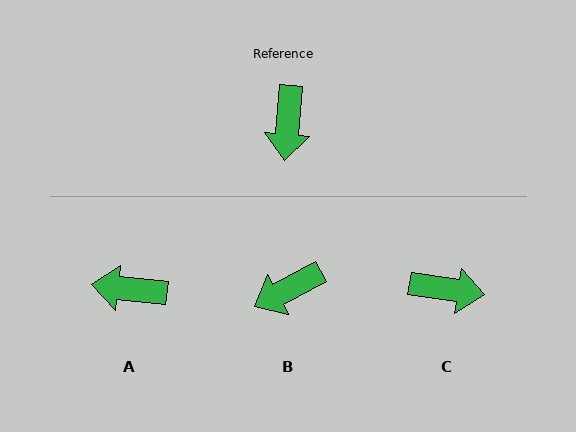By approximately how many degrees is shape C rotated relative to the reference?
Approximately 86 degrees counter-clockwise.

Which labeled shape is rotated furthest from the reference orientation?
A, about 91 degrees away.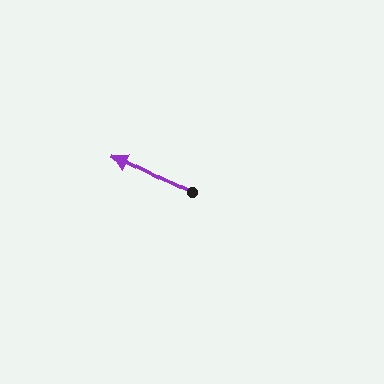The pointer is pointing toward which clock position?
Roughly 10 o'clock.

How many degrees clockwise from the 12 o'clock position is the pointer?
Approximately 297 degrees.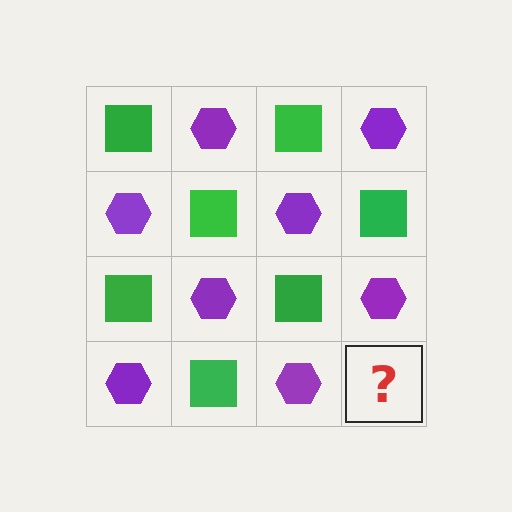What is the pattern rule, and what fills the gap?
The rule is that it alternates green square and purple hexagon in a checkerboard pattern. The gap should be filled with a green square.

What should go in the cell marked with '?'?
The missing cell should contain a green square.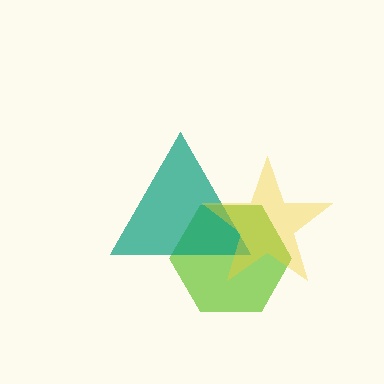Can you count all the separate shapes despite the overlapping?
Yes, there are 3 separate shapes.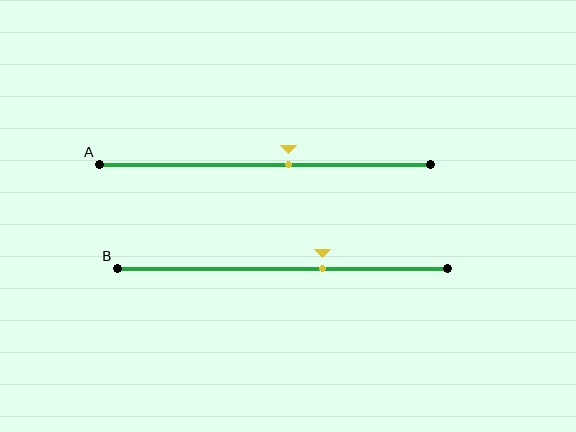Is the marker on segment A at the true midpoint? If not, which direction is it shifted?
No, the marker on segment A is shifted to the right by about 7% of the segment length.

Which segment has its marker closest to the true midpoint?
Segment A has its marker closest to the true midpoint.